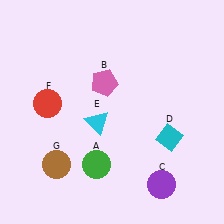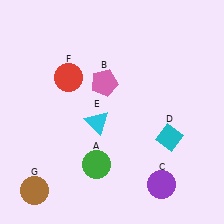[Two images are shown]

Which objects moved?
The objects that moved are: the red circle (F), the brown circle (G).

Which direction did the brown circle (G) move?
The brown circle (G) moved down.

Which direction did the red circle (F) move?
The red circle (F) moved up.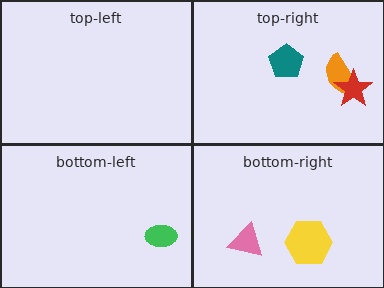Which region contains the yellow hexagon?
The bottom-right region.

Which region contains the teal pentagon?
The top-right region.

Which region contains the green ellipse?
The bottom-left region.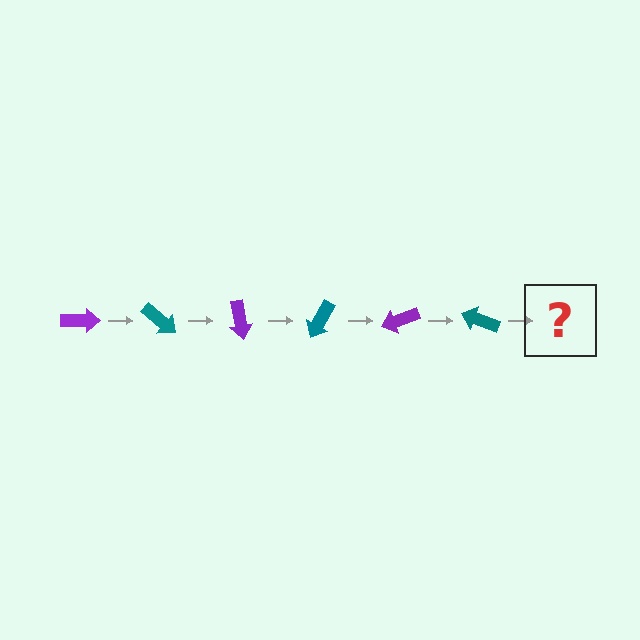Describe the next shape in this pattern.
It should be a purple arrow, rotated 240 degrees from the start.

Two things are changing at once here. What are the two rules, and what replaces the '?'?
The two rules are that it rotates 40 degrees each step and the color cycles through purple and teal. The '?' should be a purple arrow, rotated 240 degrees from the start.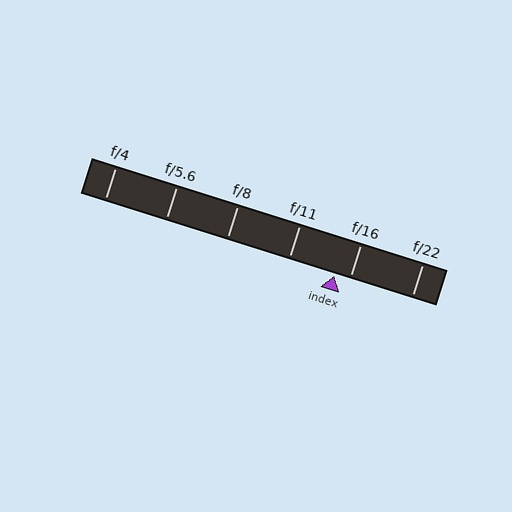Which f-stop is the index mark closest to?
The index mark is closest to f/16.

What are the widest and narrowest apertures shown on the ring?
The widest aperture shown is f/4 and the narrowest is f/22.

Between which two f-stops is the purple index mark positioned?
The index mark is between f/11 and f/16.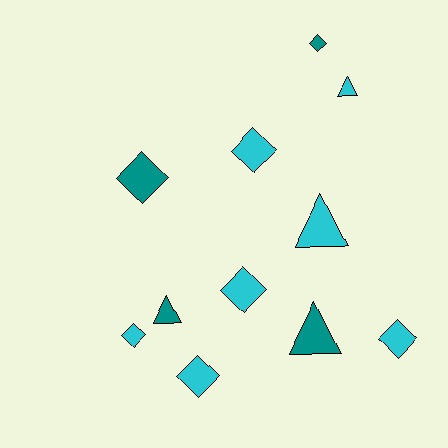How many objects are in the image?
There are 11 objects.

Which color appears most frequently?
Cyan, with 7 objects.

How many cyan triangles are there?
There are 2 cyan triangles.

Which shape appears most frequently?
Diamond, with 7 objects.